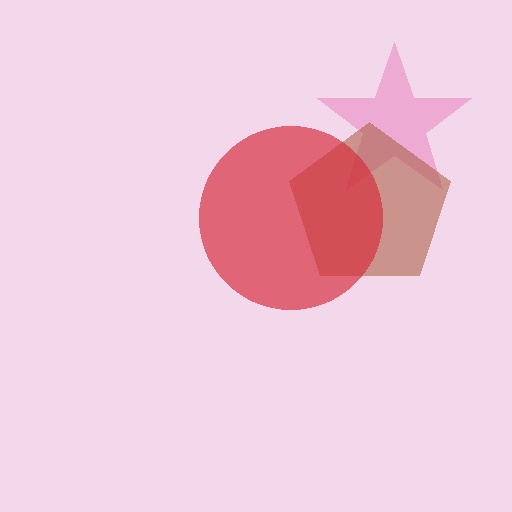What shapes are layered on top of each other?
The layered shapes are: a pink star, a brown pentagon, a red circle.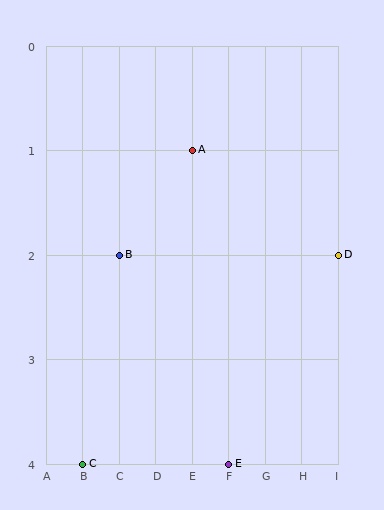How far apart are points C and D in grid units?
Points C and D are 7 columns and 2 rows apart (about 7.3 grid units diagonally).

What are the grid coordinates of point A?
Point A is at grid coordinates (E, 1).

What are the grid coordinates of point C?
Point C is at grid coordinates (B, 4).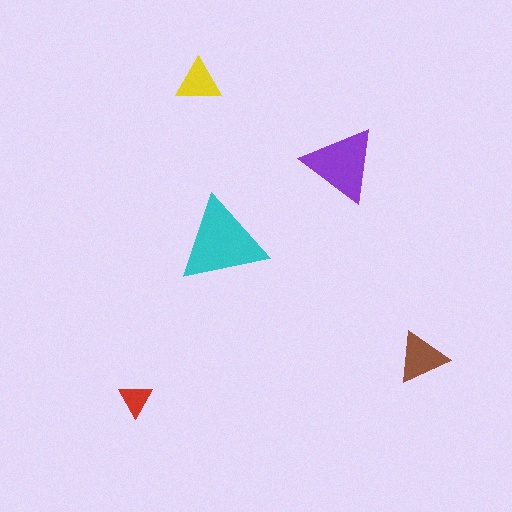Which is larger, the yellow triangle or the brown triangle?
The brown one.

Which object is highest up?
The yellow triangle is topmost.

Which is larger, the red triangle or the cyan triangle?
The cyan one.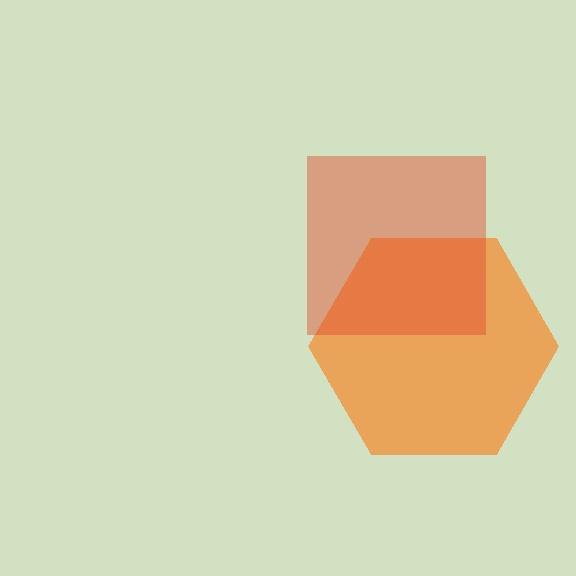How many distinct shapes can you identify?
There are 2 distinct shapes: an orange hexagon, a red square.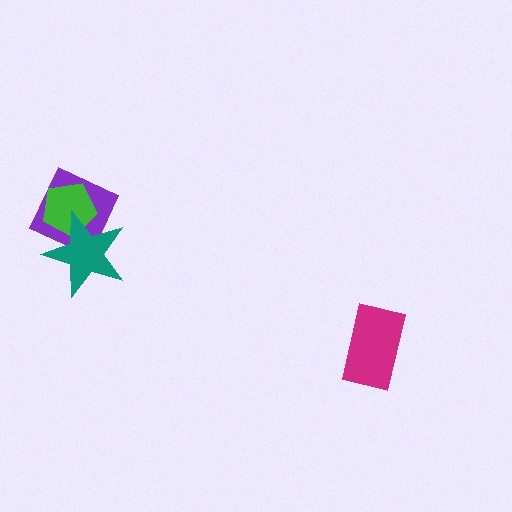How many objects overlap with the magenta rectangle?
0 objects overlap with the magenta rectangle.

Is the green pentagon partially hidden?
Yes, it is partially covered by another shape.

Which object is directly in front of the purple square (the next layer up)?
The green pentagon is directly in front of the purple square.